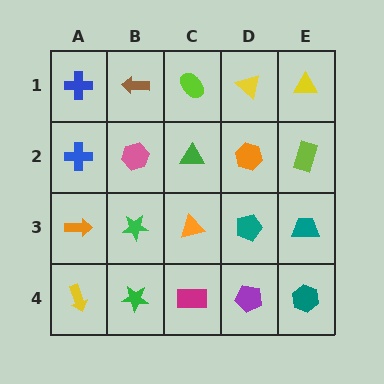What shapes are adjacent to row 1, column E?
A lime rectangle (row 2, column E), a yellow triangle (row 1, column D).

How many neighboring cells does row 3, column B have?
4.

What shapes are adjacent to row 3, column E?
A lime rectangle (row 2, column E), a teal hexagon (row 4, column E), a teal pentagon (row 3, column D).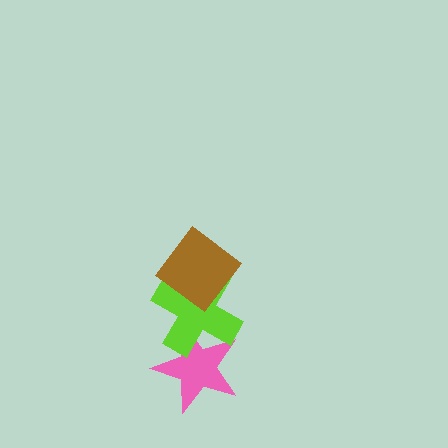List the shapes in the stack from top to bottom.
From top to bottom: the brown diamond, the lime cross, the pink star.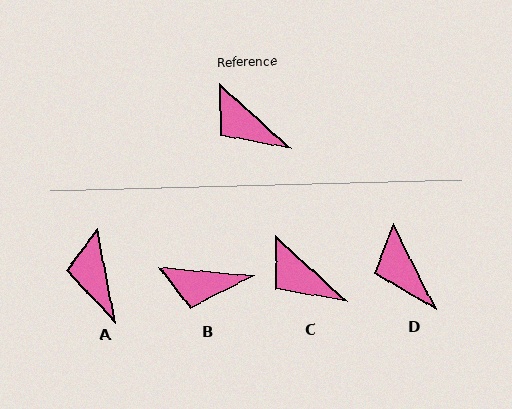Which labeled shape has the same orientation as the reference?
C.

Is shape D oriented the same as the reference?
No, it is off by about 21 degrees.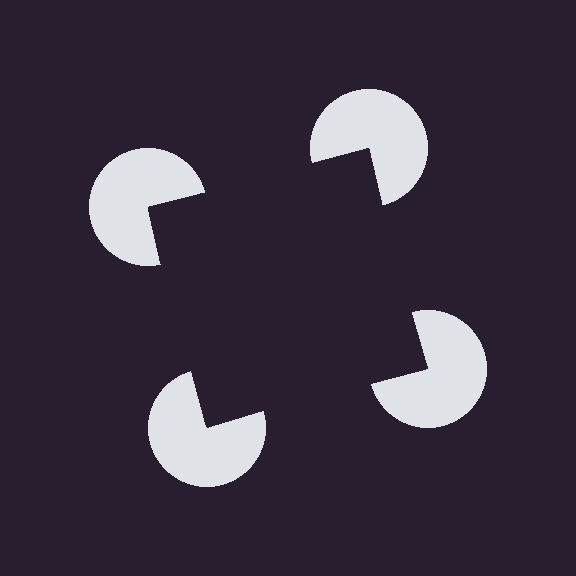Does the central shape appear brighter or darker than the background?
It typically appears slightly darker than the background, even though no actual brightness change is drawn.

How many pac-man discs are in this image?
There are 4 — one at each vertex of the illusory square.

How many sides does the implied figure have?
4 sides.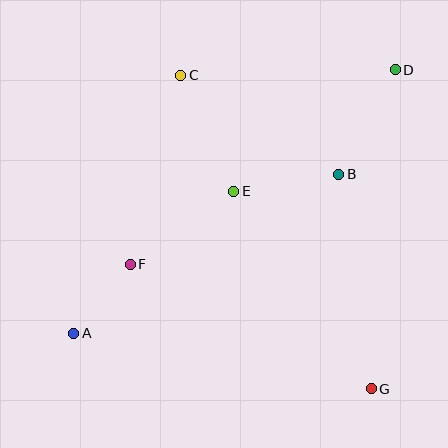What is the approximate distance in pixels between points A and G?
The distance between A and G is approximately 303 pixels.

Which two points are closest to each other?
Points A and F are closest to each other.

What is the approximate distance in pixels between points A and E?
The distance between A and E is approximately 214 pixels.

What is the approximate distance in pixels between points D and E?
The distance between D and E is approximately 202 pixels.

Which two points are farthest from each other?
Points A and D are farthest from each other.